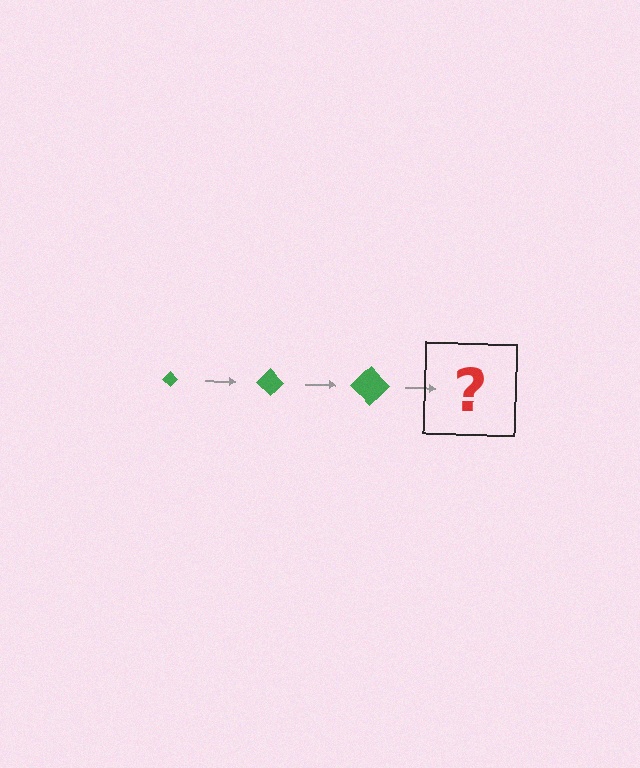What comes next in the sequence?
The next element should be a green diamond, larger than the previous one.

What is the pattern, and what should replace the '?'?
The pattern is that the diamond gets progressively larger each step. The '?' should be a green diamond, larger than the previous one.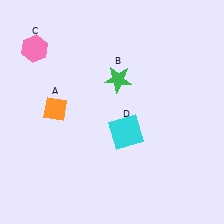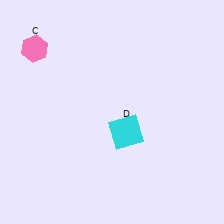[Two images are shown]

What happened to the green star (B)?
The green star (B) was removed in Image 2. It was in the top-right area of Image 1.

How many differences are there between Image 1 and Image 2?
There are 2 differences between the two images.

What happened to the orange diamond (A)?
The orange diamond (A) was removed in Image 2. It was in the top-left area of Image 1.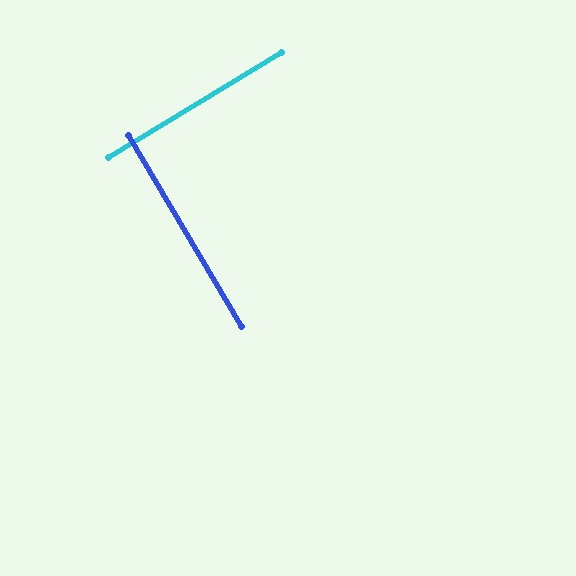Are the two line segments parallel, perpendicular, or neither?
Perpendicular — they meet at approximately 89°.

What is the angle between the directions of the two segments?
Approximately 89 degrees.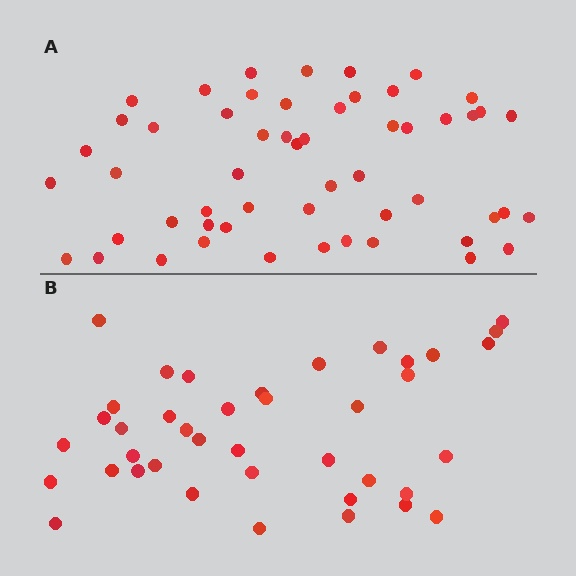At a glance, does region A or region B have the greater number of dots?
Region A (the top region) has more dots.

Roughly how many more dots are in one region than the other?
Region A has approximately 15 more dots than region B.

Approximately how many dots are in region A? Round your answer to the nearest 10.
About 50 dots. (The exact count is 54, which rounds to 50.)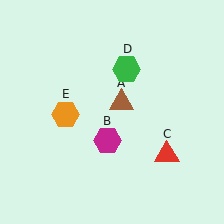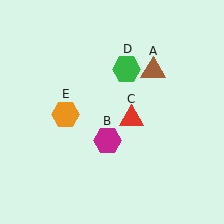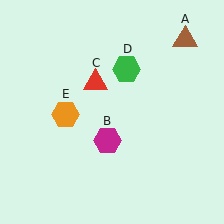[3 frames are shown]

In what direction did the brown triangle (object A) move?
The brown triangle (object A) moved up and to the right.